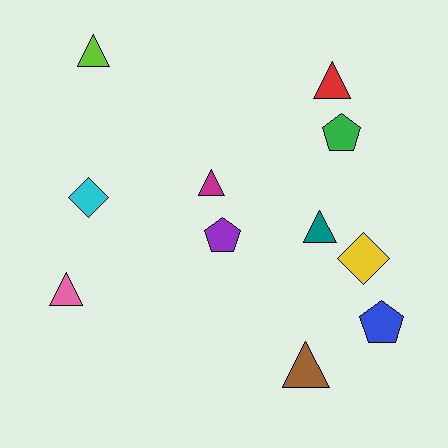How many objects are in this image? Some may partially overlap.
There are 11 objects.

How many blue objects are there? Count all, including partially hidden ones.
There is 1 blue object.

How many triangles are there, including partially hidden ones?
There are 6 triangles.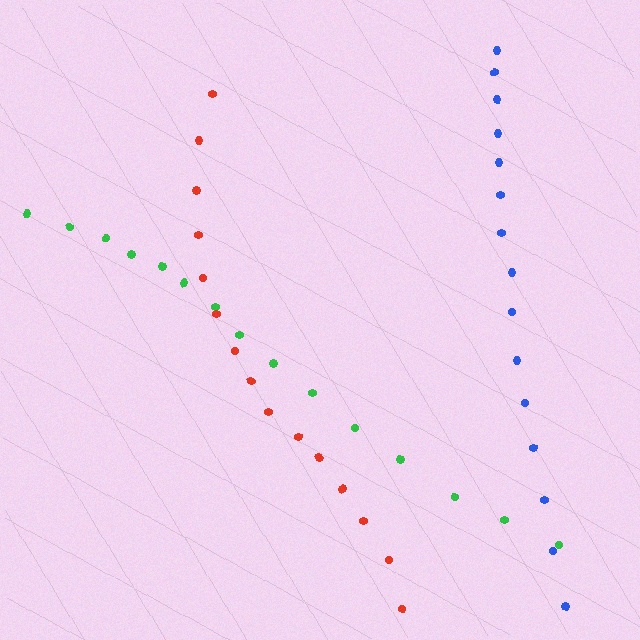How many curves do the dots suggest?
There are 3 distinct paths.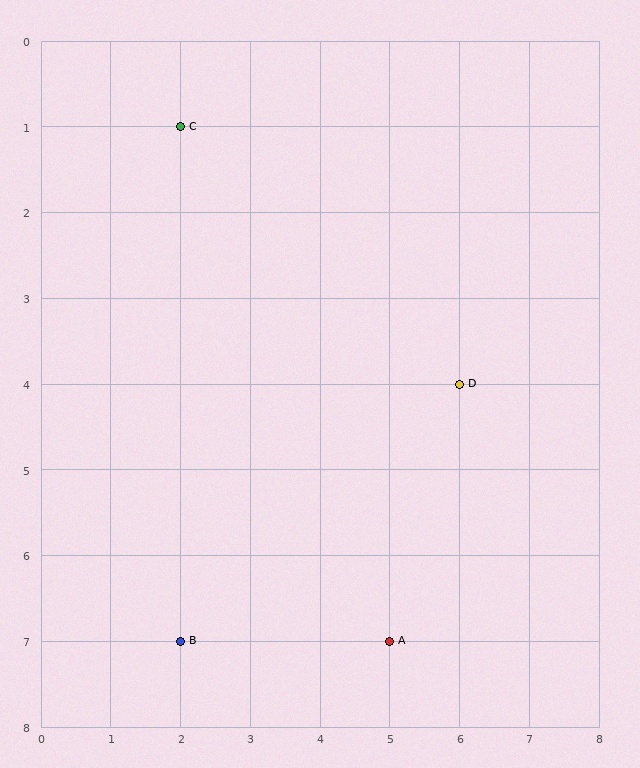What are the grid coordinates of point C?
Point C is at grid coordinates (2, 1).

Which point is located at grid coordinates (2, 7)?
Point B is at (2, 7).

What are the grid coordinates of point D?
Point D is at grid coordinates (6, 4).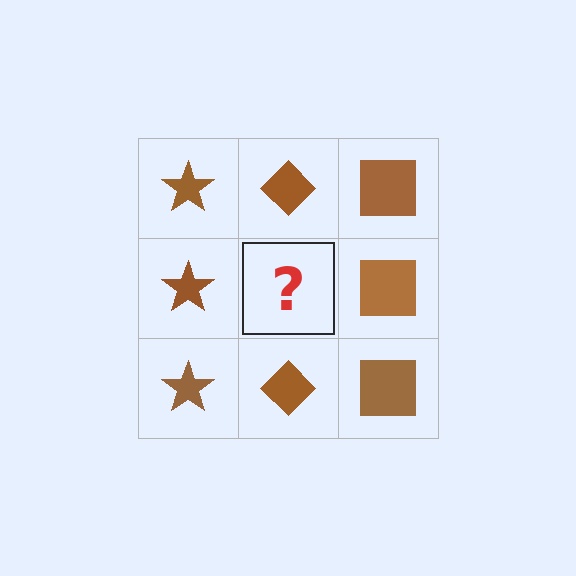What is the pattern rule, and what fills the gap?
The rule is that each column has a consistent shape. The gap should be filled with a brown diamond.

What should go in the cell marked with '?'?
The missing cell should contain a brown diamond.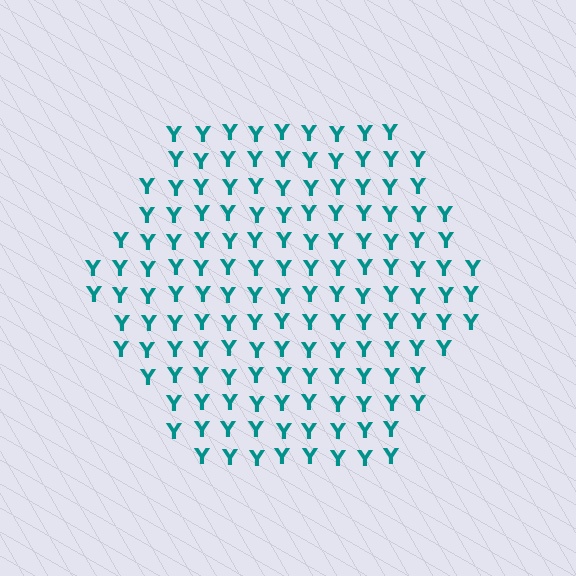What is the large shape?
The large shape is a hexagon.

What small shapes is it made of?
It is made of small letter Y's.